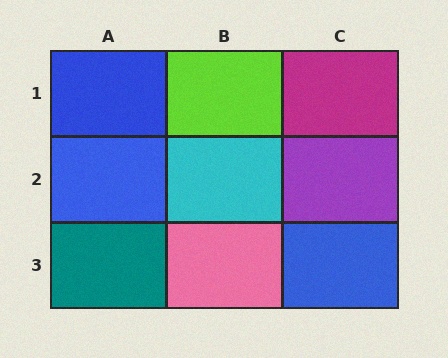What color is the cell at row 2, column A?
Blue.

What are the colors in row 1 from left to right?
Blue, lime, magenta.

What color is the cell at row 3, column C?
Blue.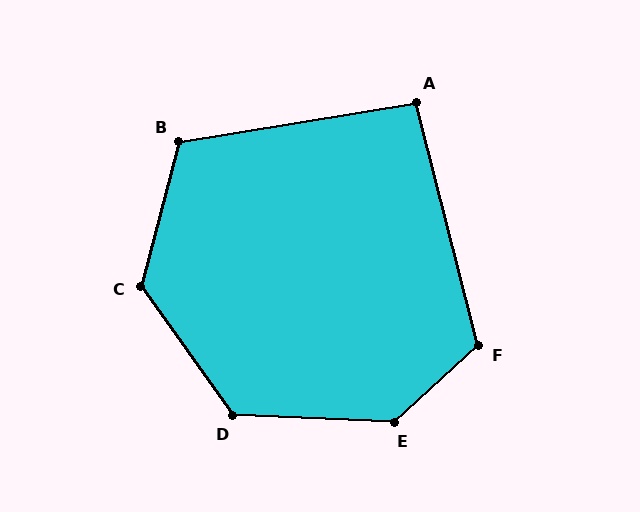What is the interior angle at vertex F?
Approximately 118 degrees (obtuse).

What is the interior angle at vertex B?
Approximately 114 degrees (obtuse).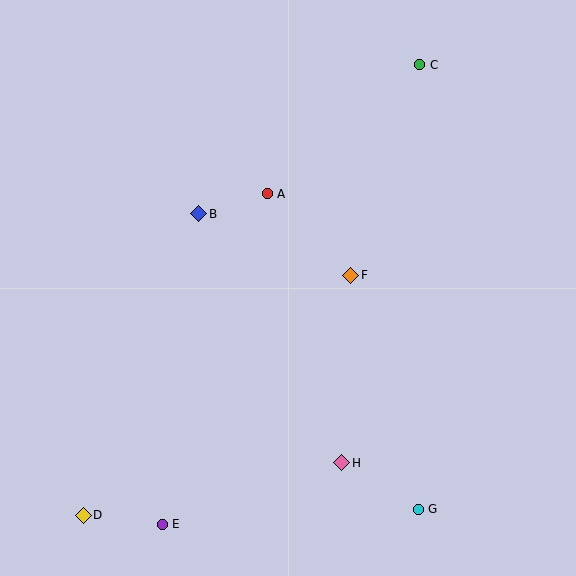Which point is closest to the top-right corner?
Point C is closest to the top-right corner.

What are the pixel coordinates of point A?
Point A is at (267, 194).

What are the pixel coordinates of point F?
Point F is at (351, 275).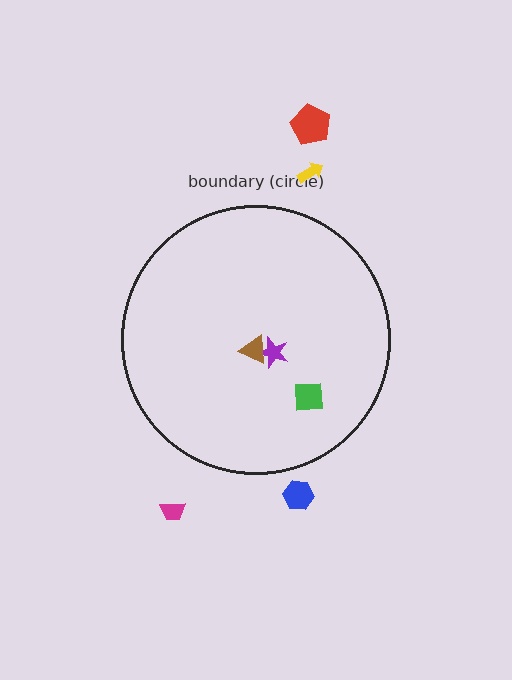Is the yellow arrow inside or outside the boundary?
Outside.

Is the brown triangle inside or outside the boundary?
Inside.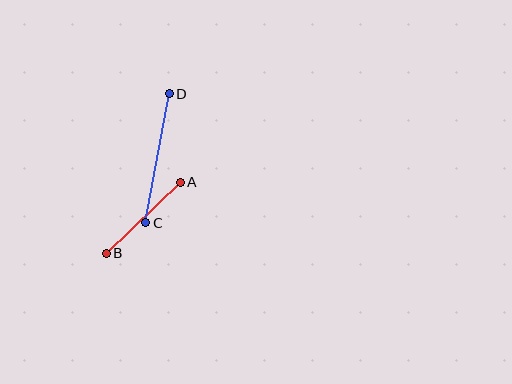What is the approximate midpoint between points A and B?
The midpoint is at approximately (143, 218) pixels.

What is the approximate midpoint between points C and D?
The midpoint is at approximately (157, 158) pixels.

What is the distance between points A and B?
The distance is approximately 103 pixels.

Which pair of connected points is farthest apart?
Points C and D are farthest apart.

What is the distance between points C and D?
The distance is approximately 131 pixels.